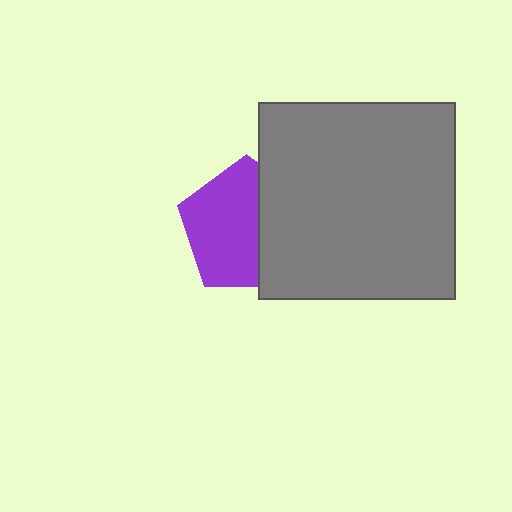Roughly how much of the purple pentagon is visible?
About half of it is visible (roughly 61%).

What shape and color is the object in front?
The object in front is a gray square.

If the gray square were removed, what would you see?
You would see the complete purple pentagon.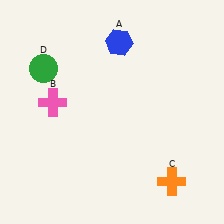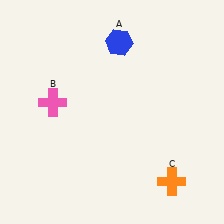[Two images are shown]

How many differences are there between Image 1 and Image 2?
There is 1 difference between the two images.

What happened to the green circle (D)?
The green circle (D) was removed in Image 2. It was in the top-left area of Image 1.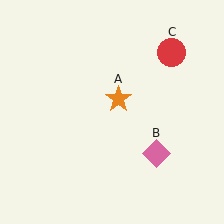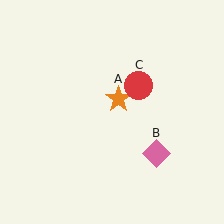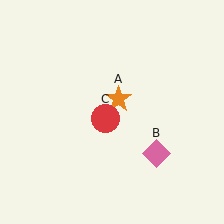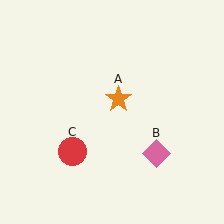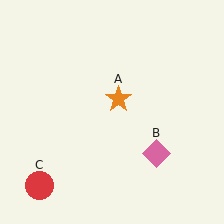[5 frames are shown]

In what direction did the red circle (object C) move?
The red circle (object C) moved down and to the left.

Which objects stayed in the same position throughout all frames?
Orange star (object A) and pink diamond (object B) remained stationary.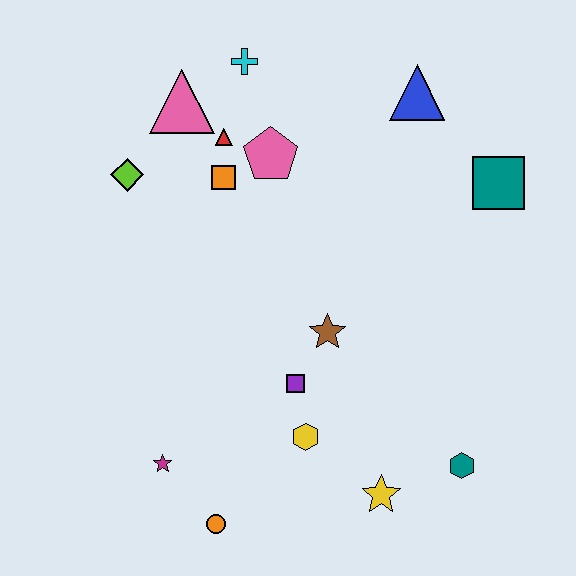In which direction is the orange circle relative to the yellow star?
The orange circle is to the left of the yellow star.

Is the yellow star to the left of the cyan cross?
No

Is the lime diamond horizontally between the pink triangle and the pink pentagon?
No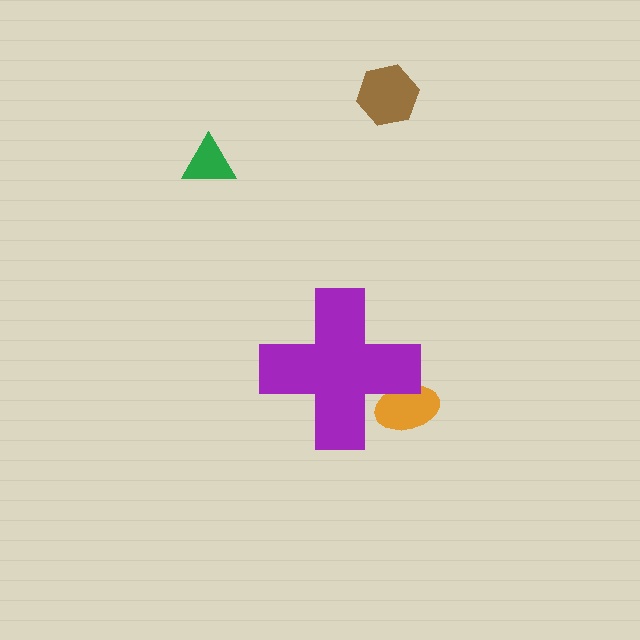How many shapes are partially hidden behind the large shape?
1 shape is partially hidden.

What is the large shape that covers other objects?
A purple cross.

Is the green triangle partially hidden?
No, the green triangle is fully visible.